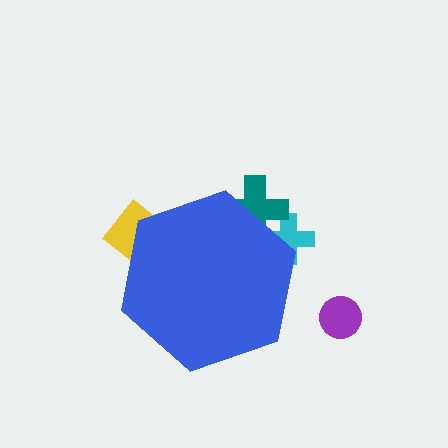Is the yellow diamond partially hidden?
Yes, the yellow diamond is partially hidden behind the blue hexagon.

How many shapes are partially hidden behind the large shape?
3 shapes are partially hidden.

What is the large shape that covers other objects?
A blue hexagon.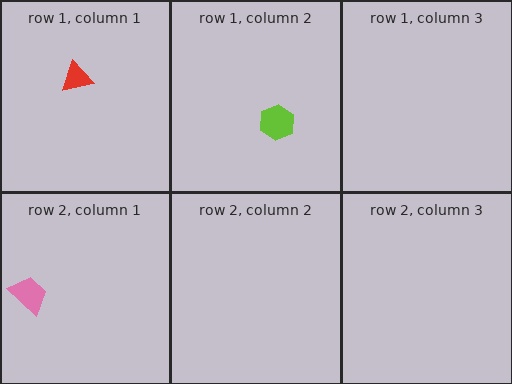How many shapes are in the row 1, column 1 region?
1.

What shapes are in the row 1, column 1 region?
The red triangle.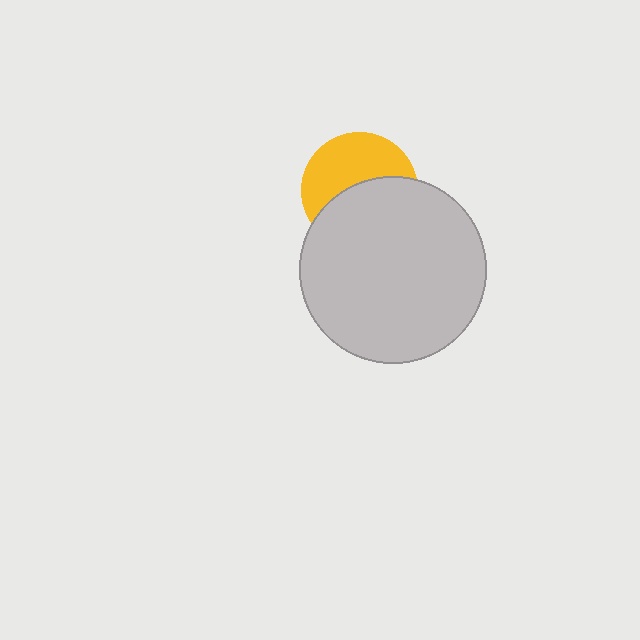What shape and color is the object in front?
The object in front is a light gray circle.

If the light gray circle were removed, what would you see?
You would see the complete yellow circle.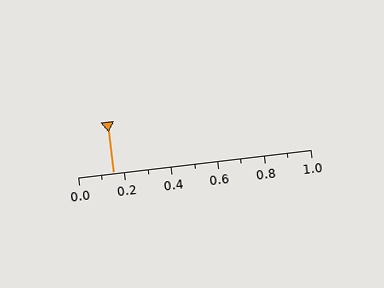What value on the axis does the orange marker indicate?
The marker indicates approximately 0.15.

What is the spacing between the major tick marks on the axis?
The major ticks are spaced 0.2 apart.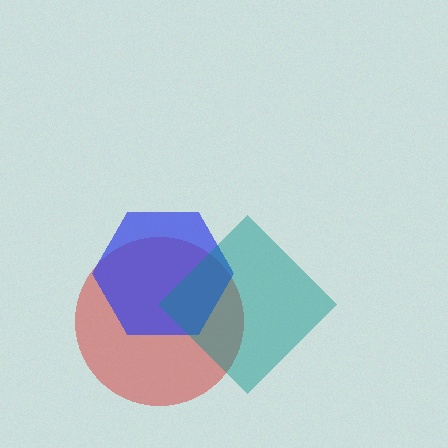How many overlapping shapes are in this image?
There are 3 overlapping shapes in the image.